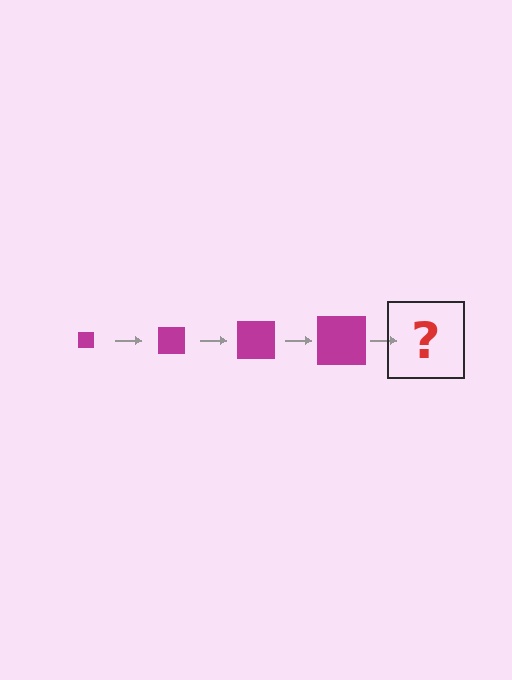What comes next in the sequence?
The next element should be a magenta square, larger than the previous one.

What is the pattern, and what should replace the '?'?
The pattern is that the square gets progressively larger each step. The '?' should be a magenta square, larger than the previous one.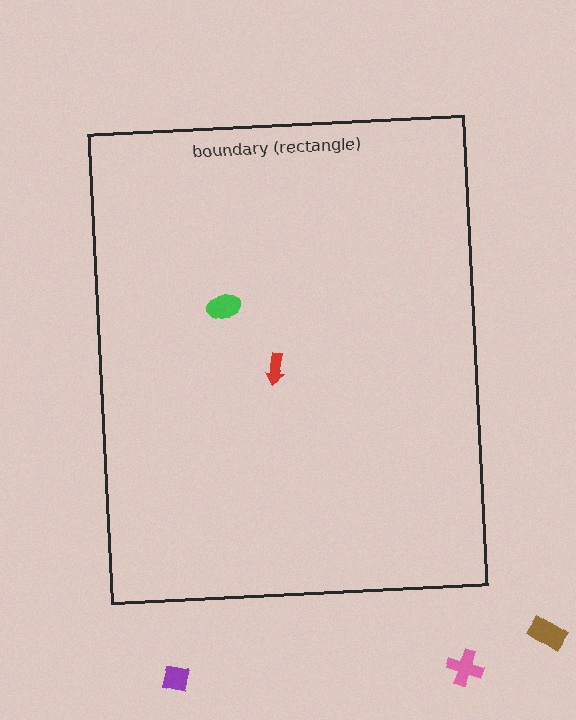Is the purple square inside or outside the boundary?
Outside.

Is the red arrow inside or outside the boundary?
Inside.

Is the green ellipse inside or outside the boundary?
Inside.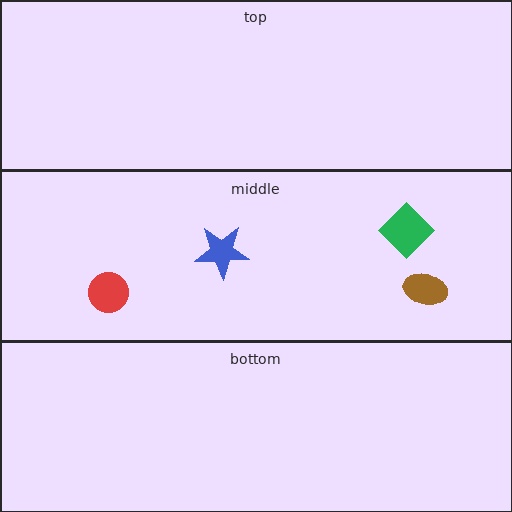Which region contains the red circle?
The middle region.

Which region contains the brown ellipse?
The middle region.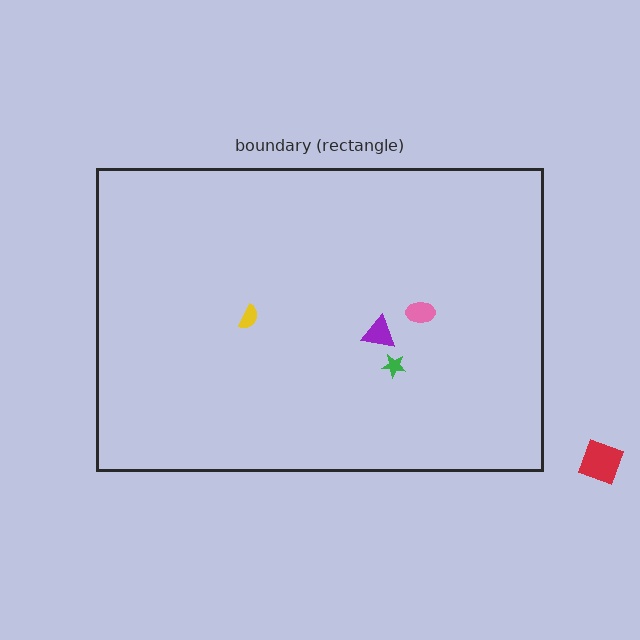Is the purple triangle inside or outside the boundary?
Inside.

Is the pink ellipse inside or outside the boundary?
Inside.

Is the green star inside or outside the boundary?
Inside.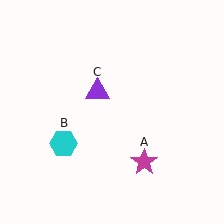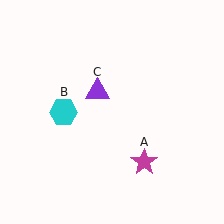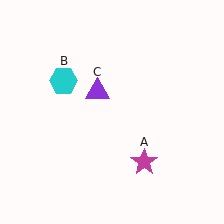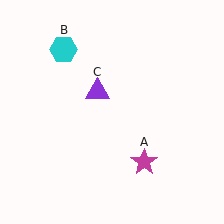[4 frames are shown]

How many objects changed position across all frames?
1 object changed position: cyan hexagon (object B).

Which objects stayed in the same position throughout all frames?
Magenta star (object A) and purple triangle (object C) remained stationary.